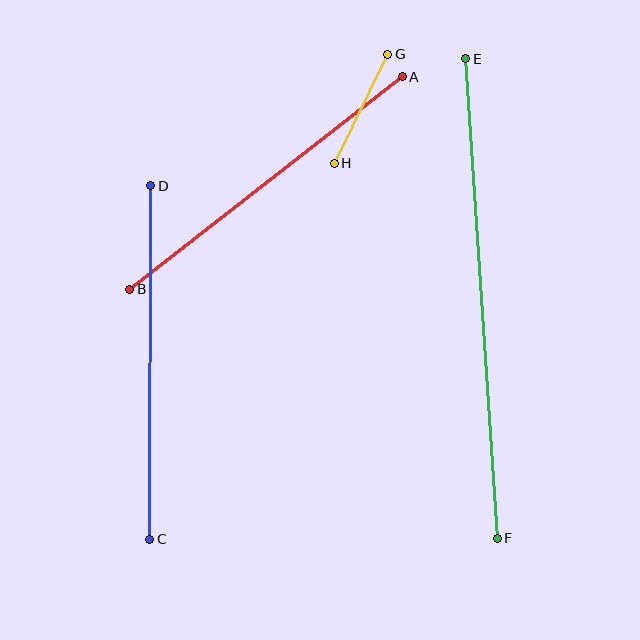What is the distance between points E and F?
The distance is approximately 481 pixels.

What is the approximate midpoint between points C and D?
The midpoint is at approximately (150, 362) pixels.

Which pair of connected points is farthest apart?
Points E and F are farthest apart.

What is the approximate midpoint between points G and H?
The midpoint is at approximately (361, 109) pixels.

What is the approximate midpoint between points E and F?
The midpoint is at approximately (481, 298) pixels.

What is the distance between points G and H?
The distance is approximately 121 pixels.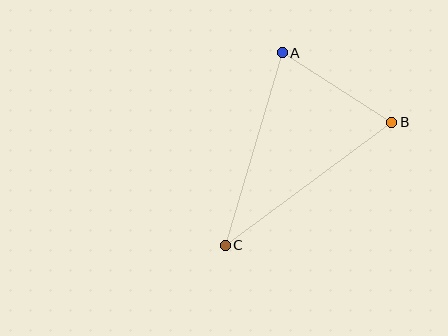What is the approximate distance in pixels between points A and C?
The distance between A and C is approximately 200 pixels.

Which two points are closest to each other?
Points A and B are closest to each other.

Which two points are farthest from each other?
Points B and C are farthest from each other.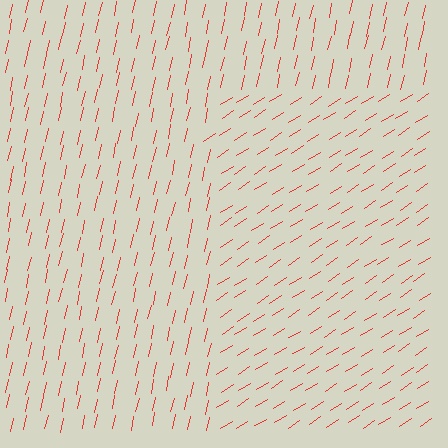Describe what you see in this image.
The image is filled with small red line segments. A rectangle region in the image has lines oriented differently from the surrounding lines, creating a visible texture boundary.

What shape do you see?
I see a rectangle.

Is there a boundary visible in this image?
Yes, there is a texture boundary formed by a change in line orientation.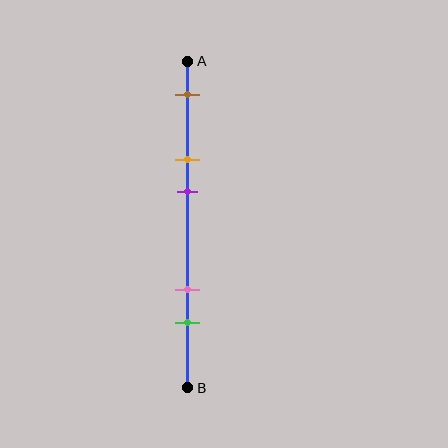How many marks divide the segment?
There are 5 marks dividing the segment.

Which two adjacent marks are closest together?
The orange and purple marks are the closest adjacent pair.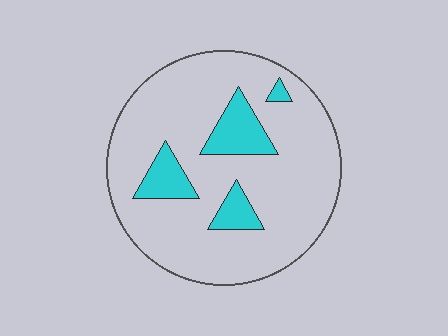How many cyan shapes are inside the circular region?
4.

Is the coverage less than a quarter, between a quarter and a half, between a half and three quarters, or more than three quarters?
Less than a quarter.